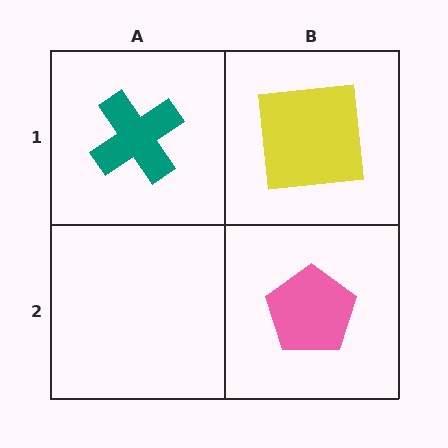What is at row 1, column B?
A yellow square.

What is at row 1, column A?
A teal cross.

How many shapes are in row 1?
2 shapes.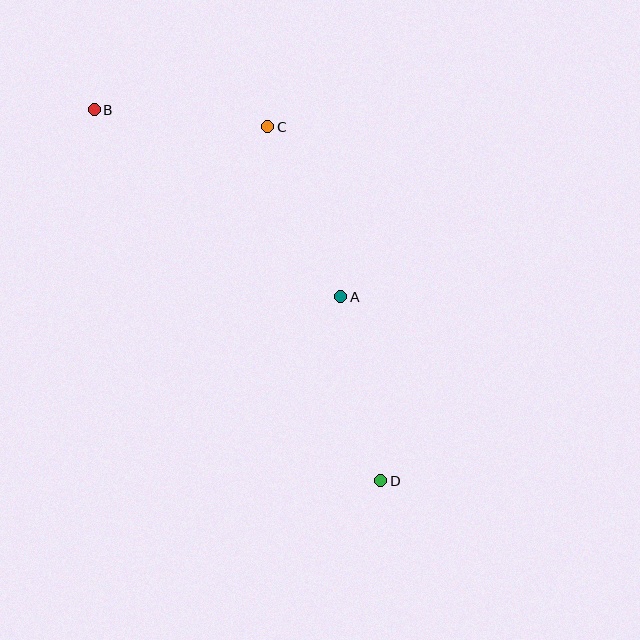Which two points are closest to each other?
Points B and C are closest to each other.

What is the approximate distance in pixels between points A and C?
The distance between A and C is approximately 185 pixels.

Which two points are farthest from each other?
Points B and D are farthest from each other.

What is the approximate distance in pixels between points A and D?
The distance between A and D is approximately 188 pixels.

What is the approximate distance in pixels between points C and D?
The distance between C and D is approximately 371 pixels.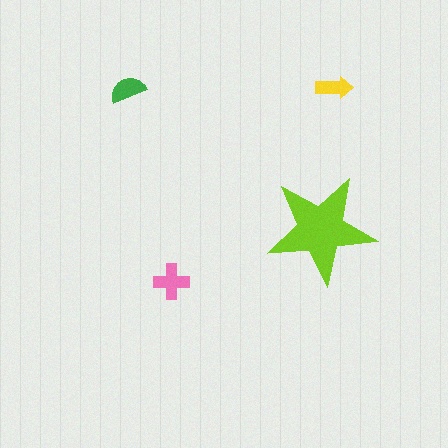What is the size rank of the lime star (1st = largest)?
1st.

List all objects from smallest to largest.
The yellow arrow, the green semicircle, the pink cross, the lime star.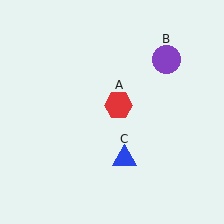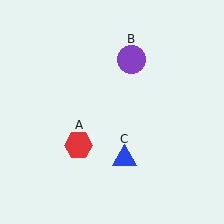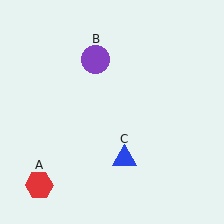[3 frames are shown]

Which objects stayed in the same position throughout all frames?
Blue triangle (object C) remained stationary.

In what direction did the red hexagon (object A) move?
The red hexagon (object A) moved down and to the left.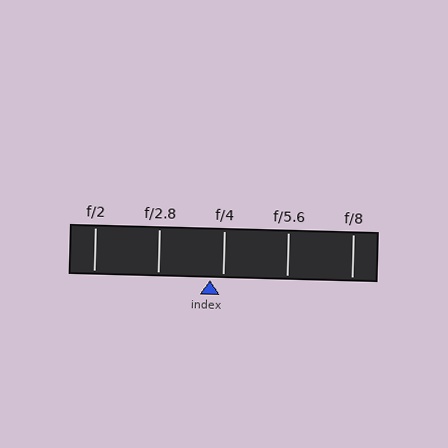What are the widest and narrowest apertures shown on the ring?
The widest aperture shown is f/2 and the narrowest is f/8.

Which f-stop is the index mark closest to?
The index mark is closest to f/4.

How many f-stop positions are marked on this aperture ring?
There are 5 f-stop positions marked.